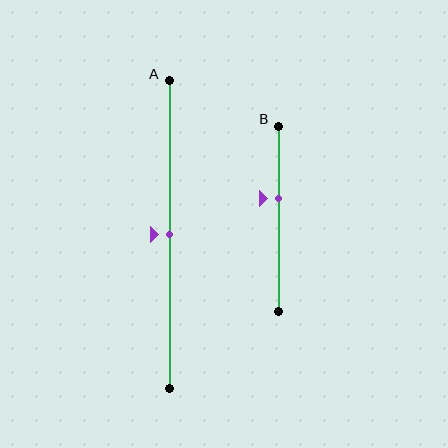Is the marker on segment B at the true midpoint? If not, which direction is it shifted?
No, the marker on segment B is shifted upward by about 11% of the segment length.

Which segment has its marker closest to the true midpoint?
Segment A has its marker closest to the true midpoint.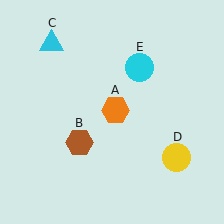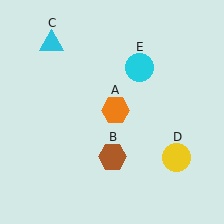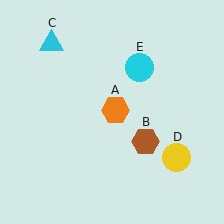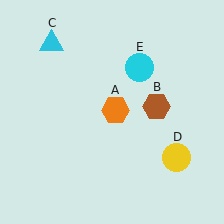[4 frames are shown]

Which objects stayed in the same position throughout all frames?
Orange hexagon (object A) and cyan triangle (object C) and yellow circle (object D) and cyan circle (object E) remained stationary.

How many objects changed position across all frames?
1 object changed position: brown hexagon (object B).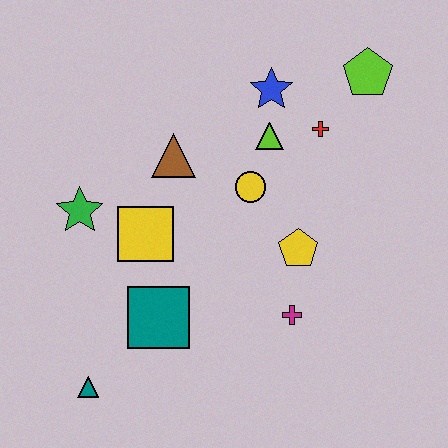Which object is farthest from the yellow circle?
The teal triangle is farthest from the yellow circle.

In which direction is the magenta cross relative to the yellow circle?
The magenta cross is below the yellow circle.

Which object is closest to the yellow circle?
The lime triangle is closest to the yellow circle.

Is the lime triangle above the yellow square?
Yes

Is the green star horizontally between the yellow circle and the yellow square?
No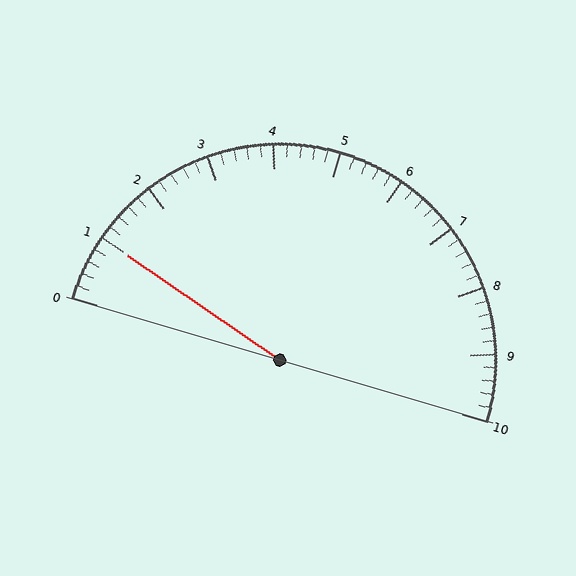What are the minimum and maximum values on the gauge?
The gauge ranges from 0 to 10.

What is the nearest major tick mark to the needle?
The nearest major tick mark is 1.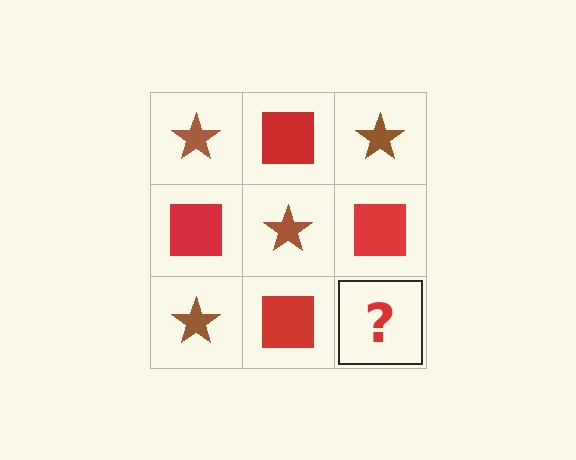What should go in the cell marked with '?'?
The missing cell should contain a brown star.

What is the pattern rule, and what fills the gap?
The rule is that it alternates brown star and red square in a checkerboard pattern. The gap should be filled with a brown star.